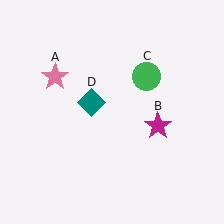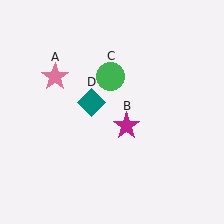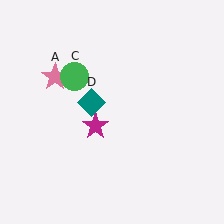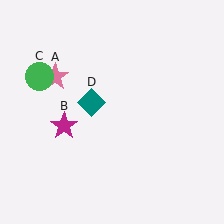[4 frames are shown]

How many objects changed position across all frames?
2 objects changed position: magenta star (object B), green circle (object C).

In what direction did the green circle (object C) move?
The green circle (object C) moved left.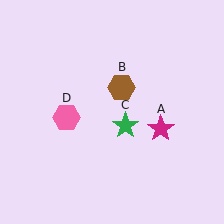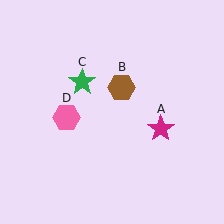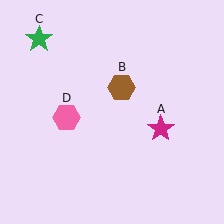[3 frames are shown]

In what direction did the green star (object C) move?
The green star (object C) moved up and to the left.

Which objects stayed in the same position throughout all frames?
Magenta star (object A) and brown hexagon (object B) and pink hexagon (object D) remained stationary.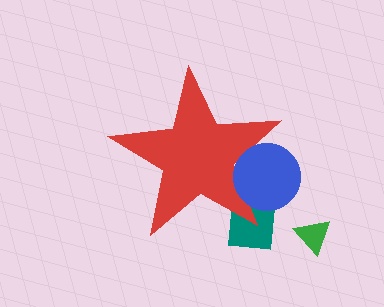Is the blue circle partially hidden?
No, the blue circle is fully visible.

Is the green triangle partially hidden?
No, the green triangle is fully visible.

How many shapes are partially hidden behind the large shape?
1 shape is partially hidden.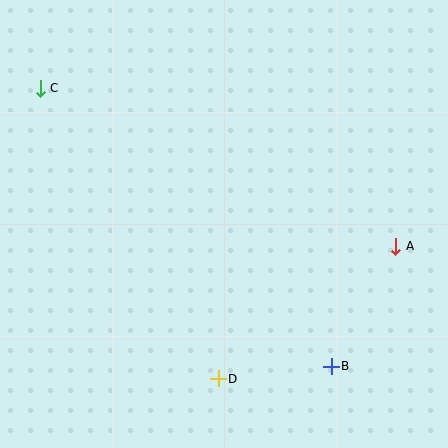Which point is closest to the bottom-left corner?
Point D is closest to the bottom-left corner.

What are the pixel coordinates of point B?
Point B is at (331, 366).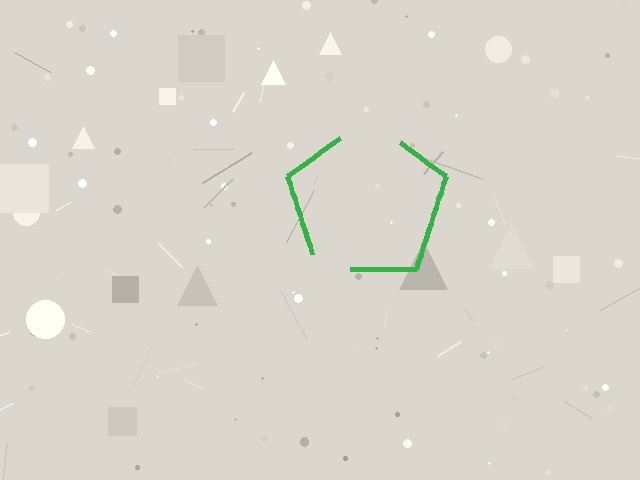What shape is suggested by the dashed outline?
The dashed outline suggests a pentagon.